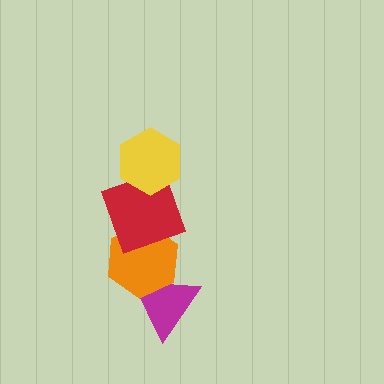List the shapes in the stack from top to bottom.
From top to bottom: the yellow hexagon, the red square, the orange hexagon, the magenta triangle.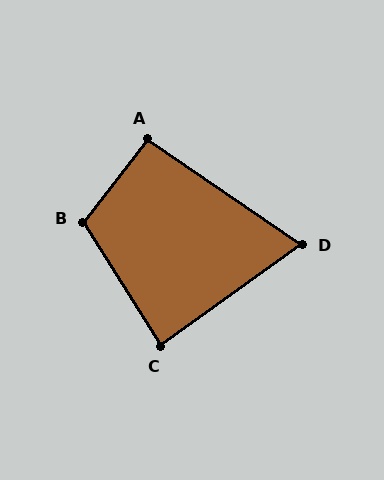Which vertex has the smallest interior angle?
D, at approximately 70 degrees.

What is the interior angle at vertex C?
Approximately 87 degrees (approximately right).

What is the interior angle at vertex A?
Approximately 93 degrees (approximately right).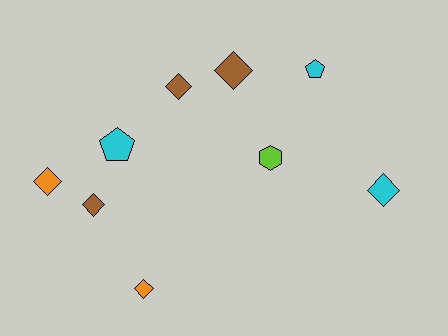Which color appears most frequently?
Brown, with 3 objects.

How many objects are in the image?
There are 9 objects.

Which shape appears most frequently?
Diamond, with 6 objects.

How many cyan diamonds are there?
There is 1 cyan diamond.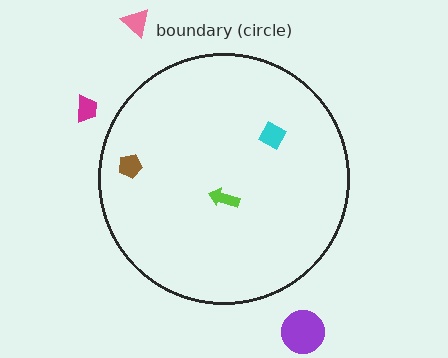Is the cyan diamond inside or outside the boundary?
Inside.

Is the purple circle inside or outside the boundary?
Outside.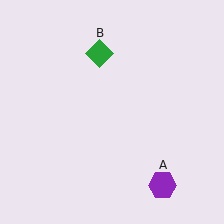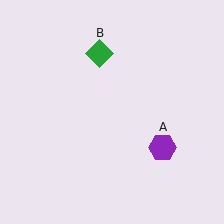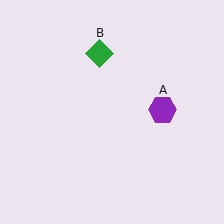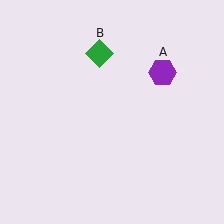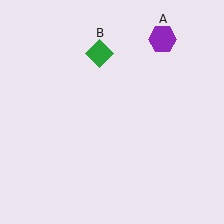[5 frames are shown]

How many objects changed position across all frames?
1 object changed position: purple hexagon (object A).